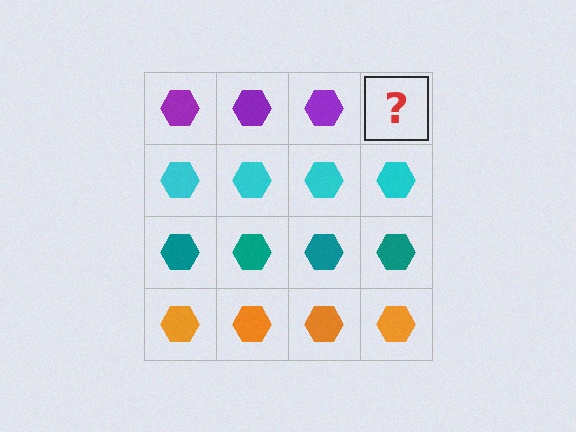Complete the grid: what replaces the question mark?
The question mark should be replaced with a purple hexagon.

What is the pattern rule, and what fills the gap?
The rule is that each row has a consistent color. The gap should be filled with a purple hexagon.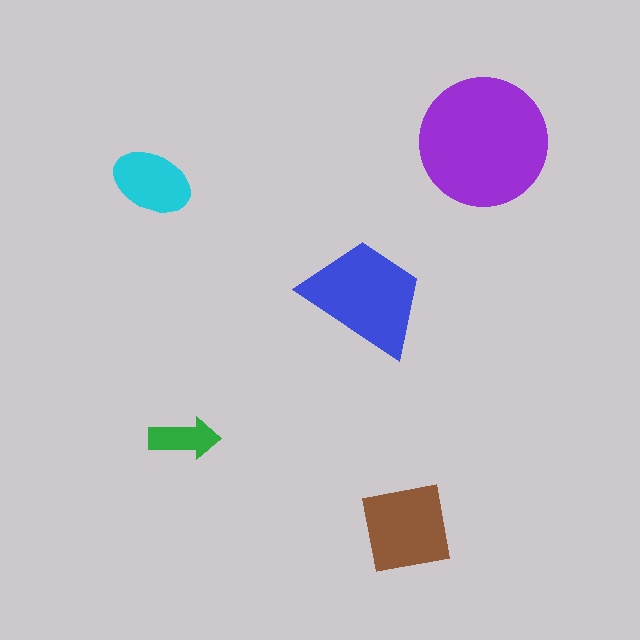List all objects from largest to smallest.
The purple circle, the blue trapezoid, the brown square, the cyan ellipse, the green arrow.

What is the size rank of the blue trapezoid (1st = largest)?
2nd.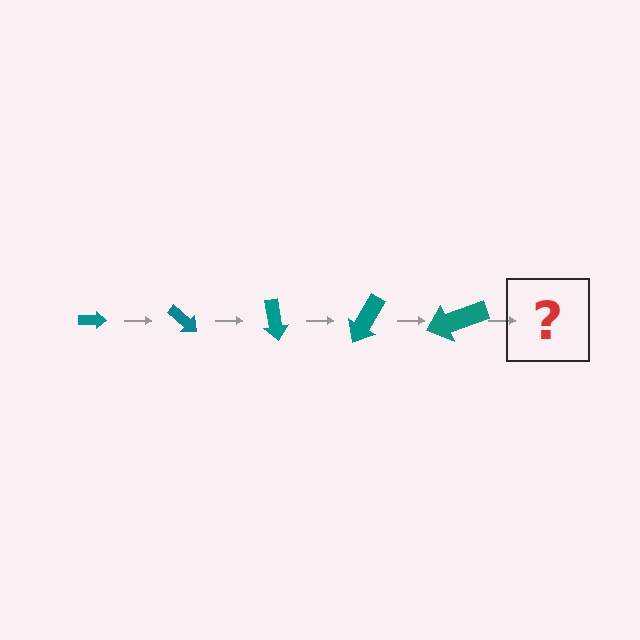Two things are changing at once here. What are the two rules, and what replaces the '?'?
The two rules are that the arrow grows larger each step and it rotates 40 degrees each step. The '?' should be an arrow, larger than the previous one and rotated 200 degrees from the start.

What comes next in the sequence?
The next element should be an arrow, larger than the previous one and rotated 200 degrees from the start.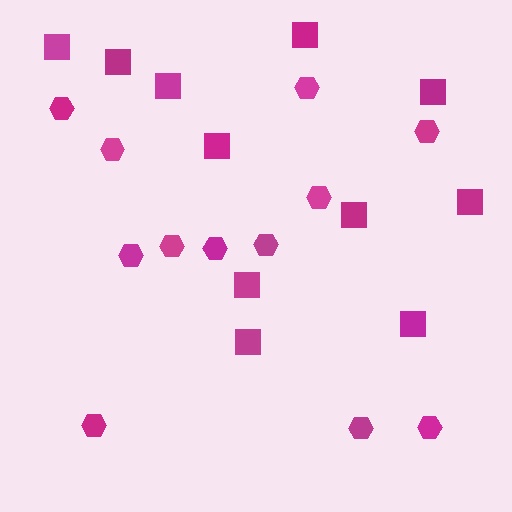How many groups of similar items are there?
There are 2 groups: one group of hexagons (12) and one group of squares (11).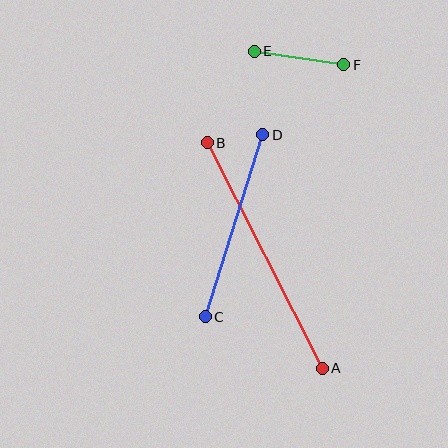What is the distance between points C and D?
The distance is approximately 190 pixels.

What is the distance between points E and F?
The distance is approximately 90 pixels.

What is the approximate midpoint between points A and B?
The midpoint is at approximately (265, 256) pixels.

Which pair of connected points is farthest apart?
Points A and B are farthest apart.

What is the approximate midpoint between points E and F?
The midpoint is at approximately (299, 58) pixels.